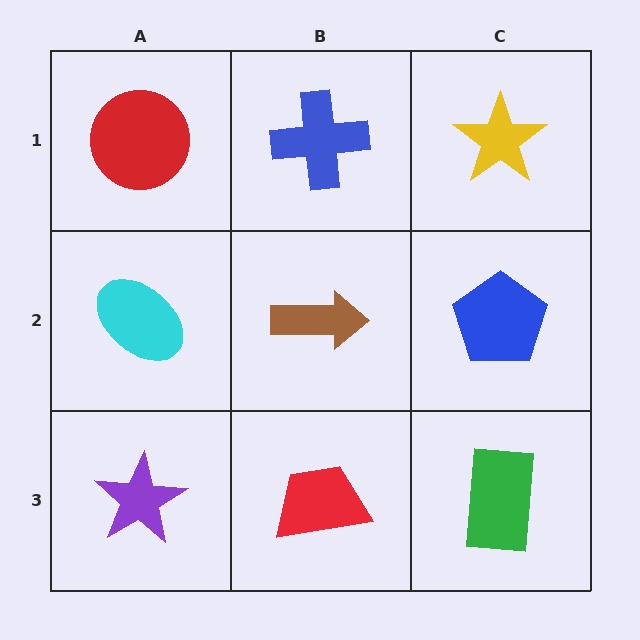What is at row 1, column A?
A red circle.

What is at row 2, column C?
A blue pentagon.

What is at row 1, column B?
A blue cross.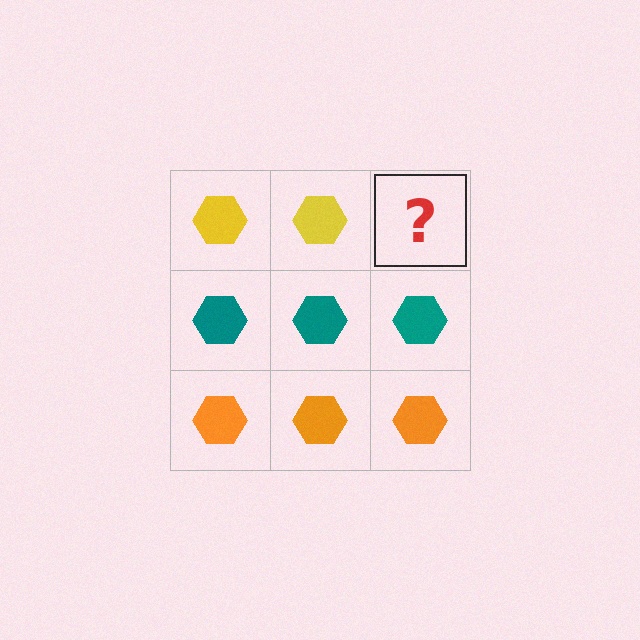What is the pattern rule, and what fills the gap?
The rule is that each row has a consistent color. The gap should be filled with a yellow hexagon.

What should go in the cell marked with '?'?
The missing cell should contain a yellow hexagon.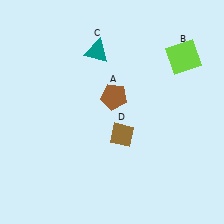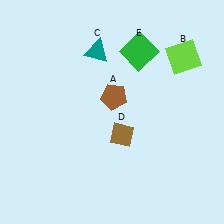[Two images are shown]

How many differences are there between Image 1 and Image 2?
There is 1 difference between the two images.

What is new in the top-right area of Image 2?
A green square (E) was added in the top-right area of Image 2.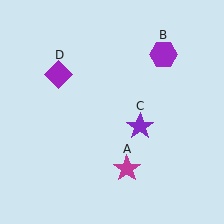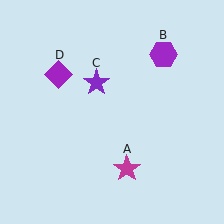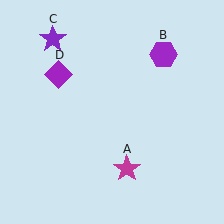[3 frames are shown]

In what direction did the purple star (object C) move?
The purple star (object C) moved up and to the left.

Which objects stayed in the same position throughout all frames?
Magenta star (object A) and purple hexagon (object B) and purple diamond (object D) remained stationary.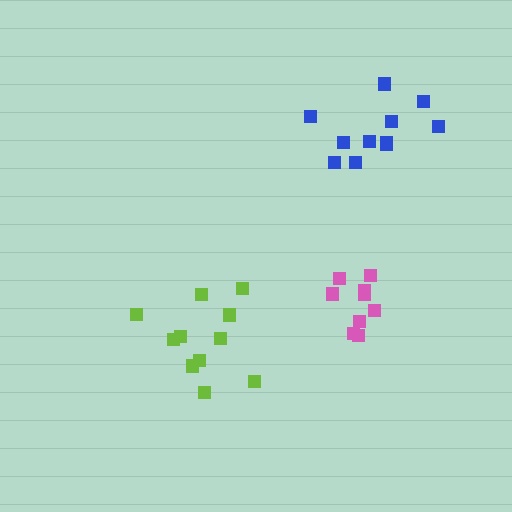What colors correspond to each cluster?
The clusters are colored: pink, blue, lime.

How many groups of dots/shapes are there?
There are 3 groups.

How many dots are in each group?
Group 1: 9 dots, Group 2: 11 dots, Group 3: 11 dots (31 total).